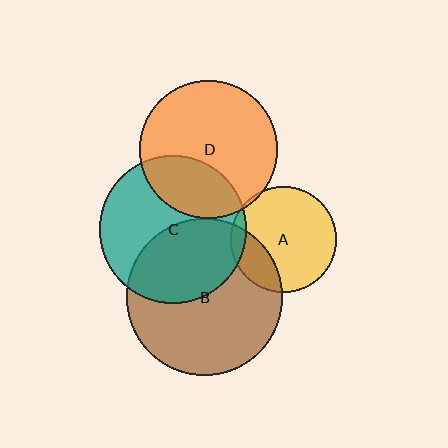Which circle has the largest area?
Circle B (brown).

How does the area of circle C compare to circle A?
Approximately 1.9 times.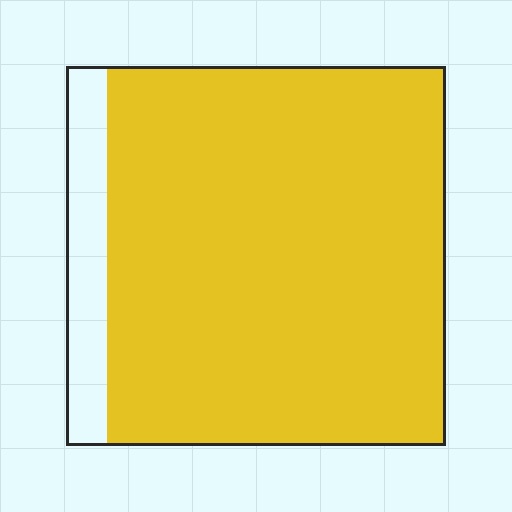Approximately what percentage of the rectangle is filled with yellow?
Approximately 90%.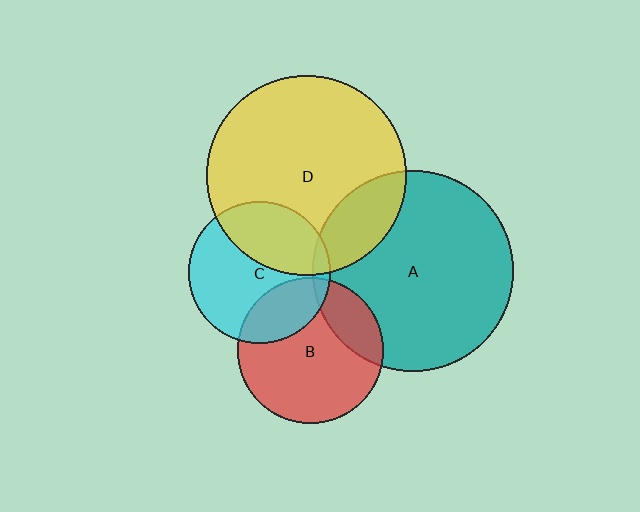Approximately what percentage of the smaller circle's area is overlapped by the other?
Approximately 35%.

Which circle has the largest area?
Circle A (teal).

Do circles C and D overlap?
Yes.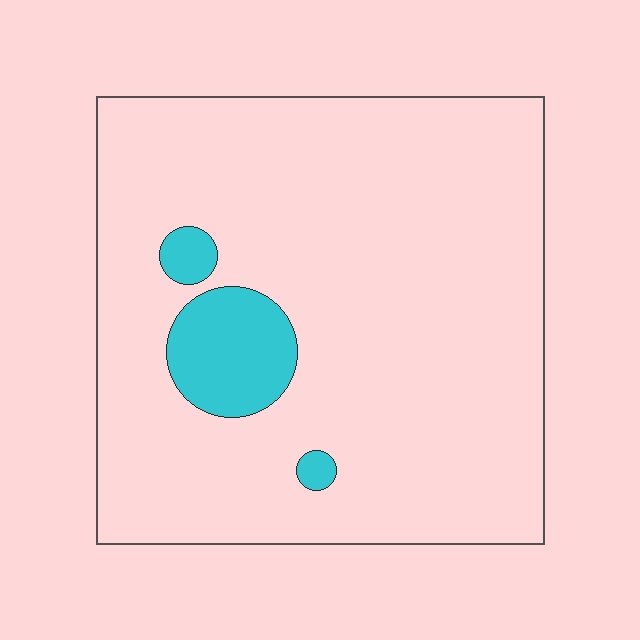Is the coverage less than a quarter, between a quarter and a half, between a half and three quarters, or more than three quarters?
Less than a quarter.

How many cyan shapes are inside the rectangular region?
3.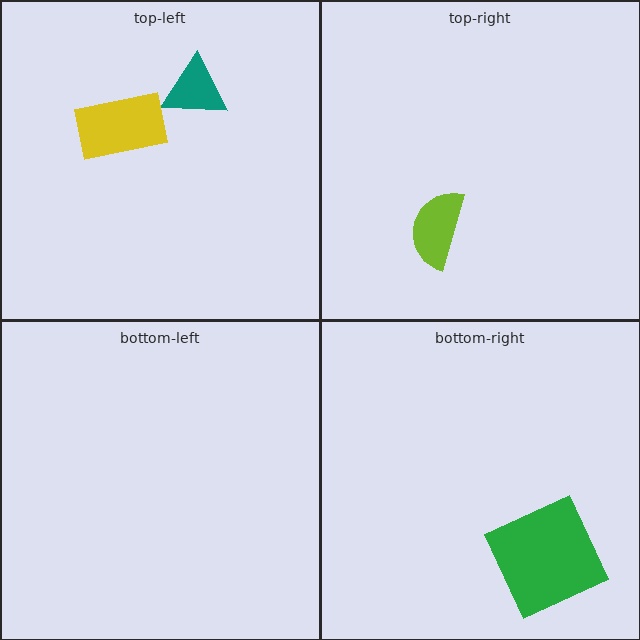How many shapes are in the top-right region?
1.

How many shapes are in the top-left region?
2.